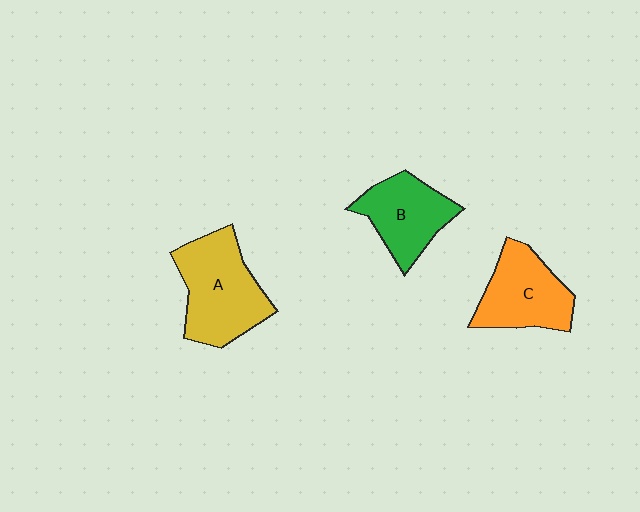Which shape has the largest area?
Shape A (yellow).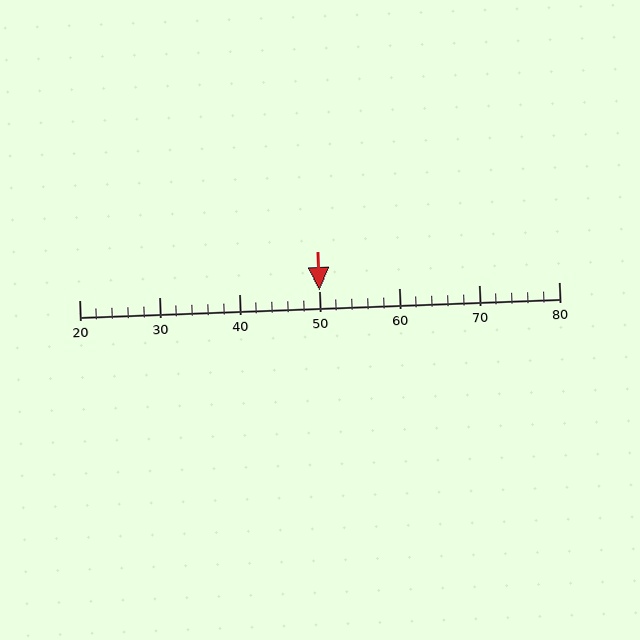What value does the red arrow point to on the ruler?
The red arrow points to approximately 50.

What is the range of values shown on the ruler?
The ruler shows values from 20 to 80.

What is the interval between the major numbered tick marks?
The major tick marks are spaced 10 units apart.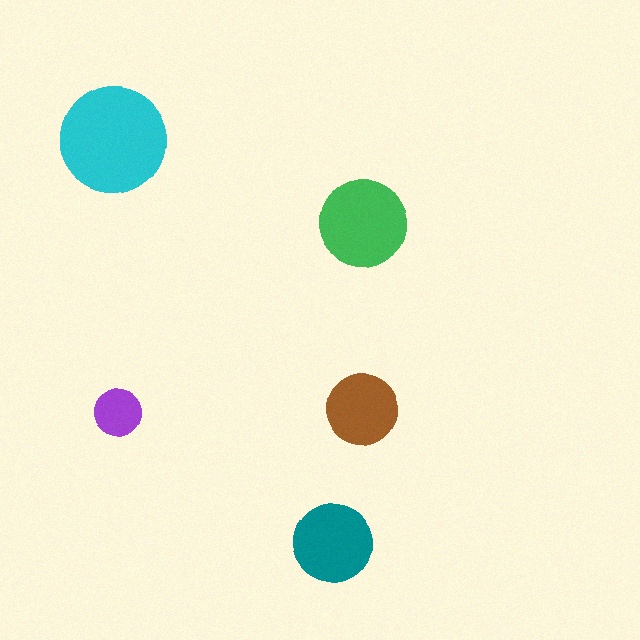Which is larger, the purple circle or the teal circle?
The teal one.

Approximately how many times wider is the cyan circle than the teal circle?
About 1.5 times wider.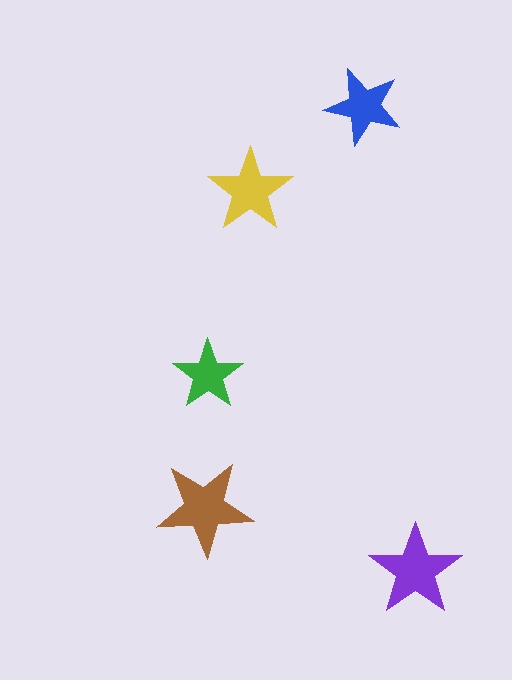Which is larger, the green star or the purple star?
The purple one.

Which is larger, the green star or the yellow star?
The yellow one.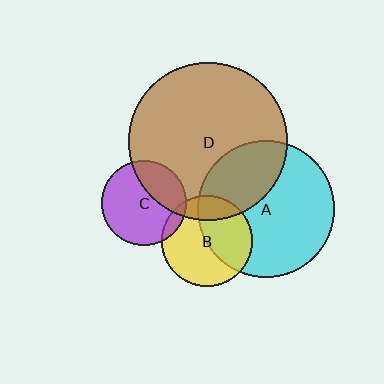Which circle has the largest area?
Circle D (brown).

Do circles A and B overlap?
Yes.